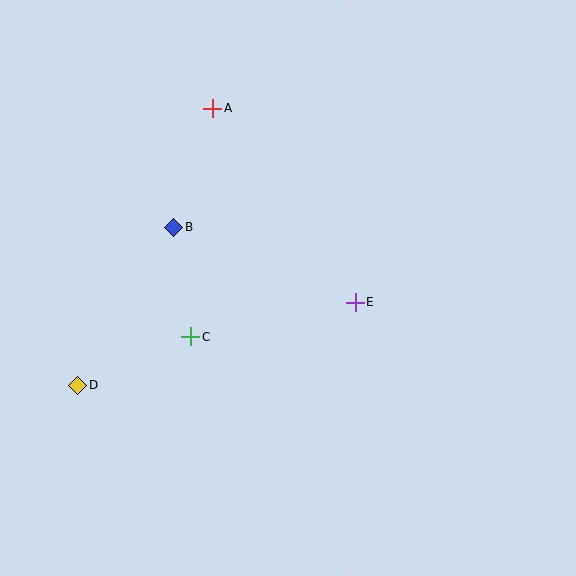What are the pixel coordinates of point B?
Point B is at (174, 227).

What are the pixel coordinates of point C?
Point C is at (191, 337).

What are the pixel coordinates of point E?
Point E is at (355, 302).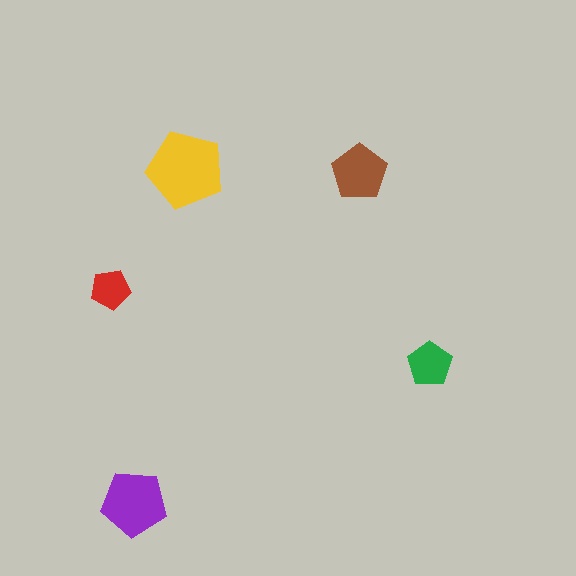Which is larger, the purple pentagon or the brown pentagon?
The purple one.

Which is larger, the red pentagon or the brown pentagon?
The brown one.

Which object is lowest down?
The purple pentagon is bottommost.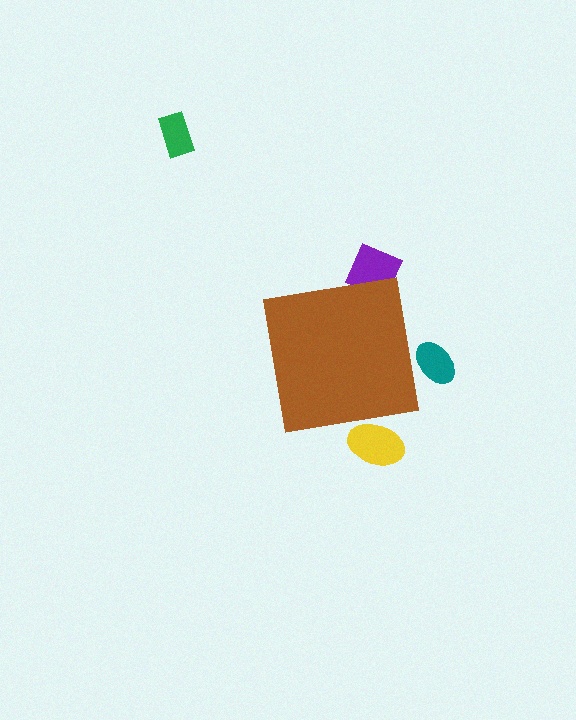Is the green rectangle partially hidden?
No, the green rectangle is fully visible.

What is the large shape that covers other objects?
A brown square.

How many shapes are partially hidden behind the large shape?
3 shapes are partially hidden.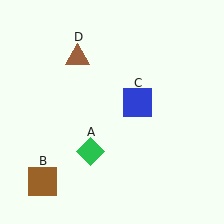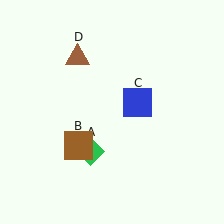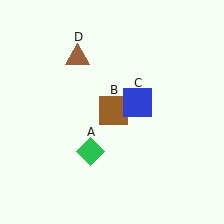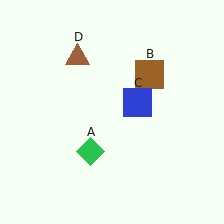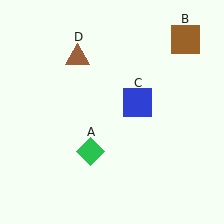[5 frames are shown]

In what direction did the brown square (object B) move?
The brown square (object B) moved up and to the right.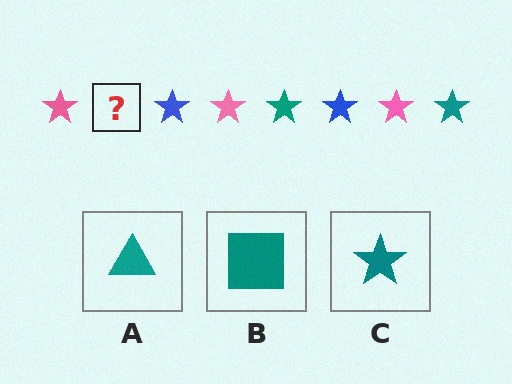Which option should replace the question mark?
Option C.